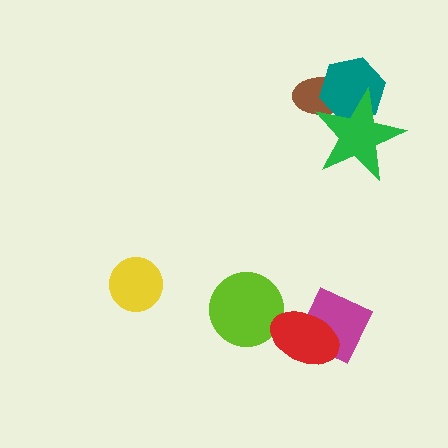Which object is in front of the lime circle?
The red ellipse is in front of the lime circle.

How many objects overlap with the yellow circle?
0 objects overlap with the yellow circle.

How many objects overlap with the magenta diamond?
1 object overlaps with the magenta diamond.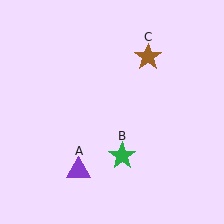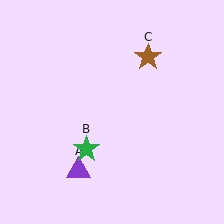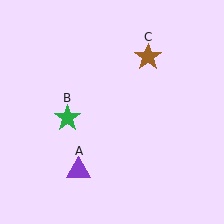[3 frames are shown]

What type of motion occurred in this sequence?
The green star (object B) rotated clockwise around the center of the scene.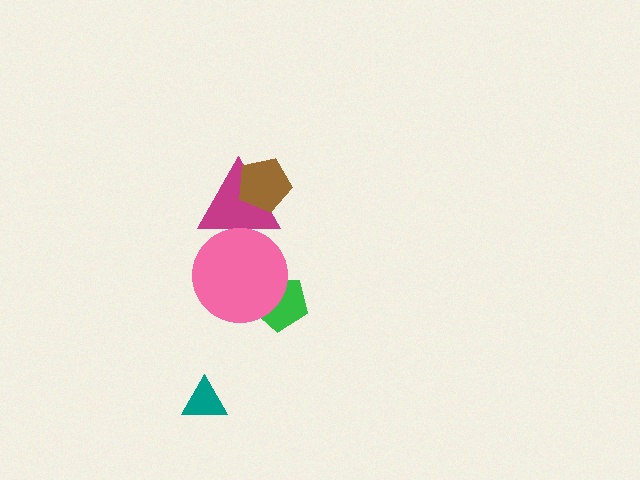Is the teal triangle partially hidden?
No, no other shape covers it.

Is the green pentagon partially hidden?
Yes, it is partially covered by another shape.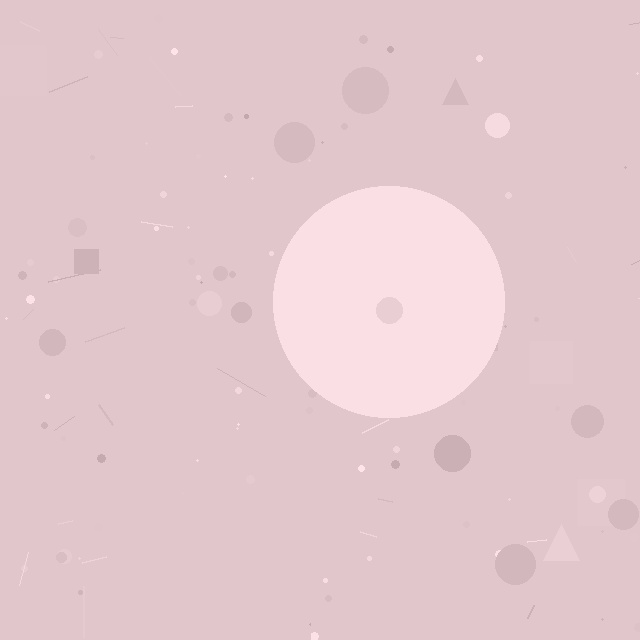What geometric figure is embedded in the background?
A circle is embedded in the background.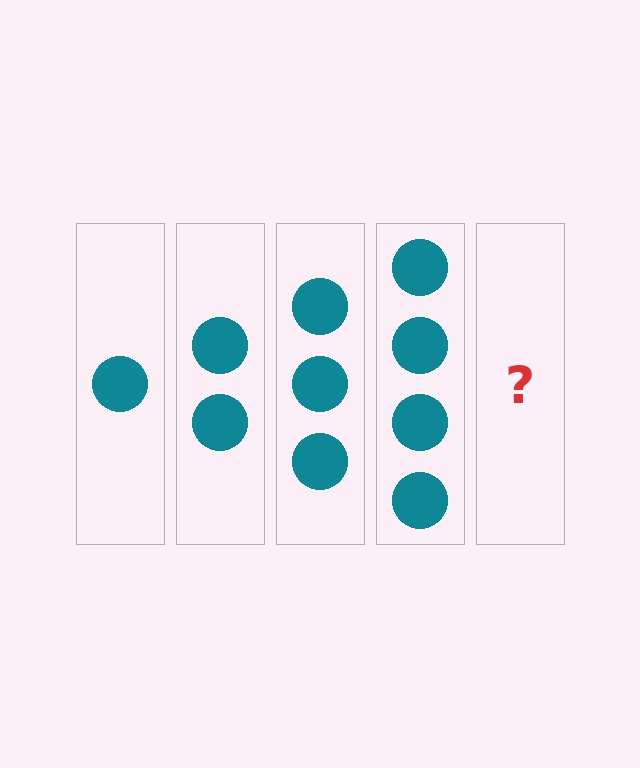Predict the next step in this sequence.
The next step is 5 circles.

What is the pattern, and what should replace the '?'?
The pattern is that each step adds one more circle. The '?' should be 5 circles.